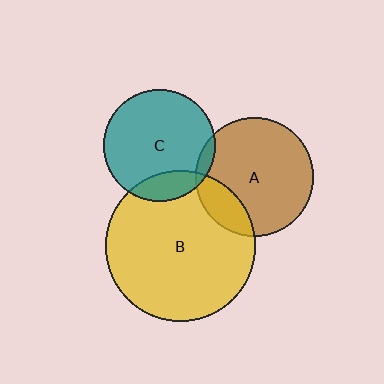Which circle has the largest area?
Circle B (yellow).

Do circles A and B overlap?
Yes.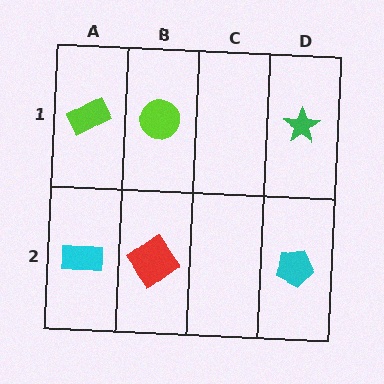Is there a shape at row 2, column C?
No, that cell is empty.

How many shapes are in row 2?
3 shapes.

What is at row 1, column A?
A lime rectangle.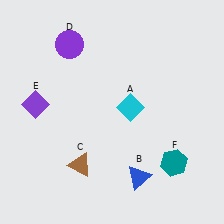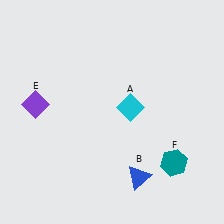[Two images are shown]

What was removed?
The purple circle (D), the brown triangle (C) were removed in Image 2.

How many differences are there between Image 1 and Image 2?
There are 2 differences between the two images.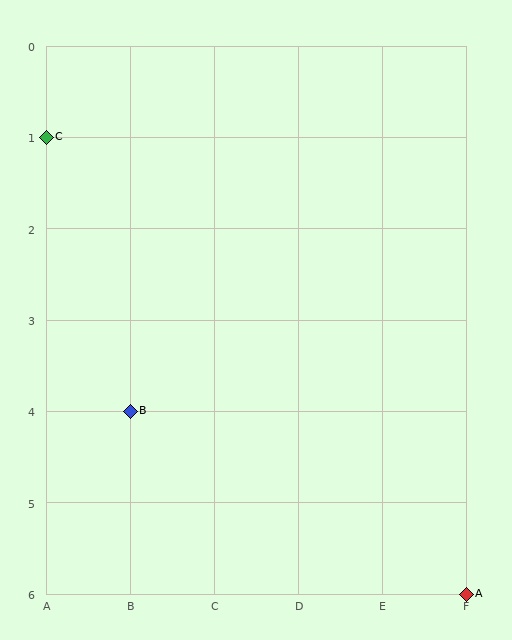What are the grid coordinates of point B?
Point B is at grid coordinates (B, 4).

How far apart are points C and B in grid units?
Points C and B are 1 column and 3 rows apart (about 3.2 grid units diagonally).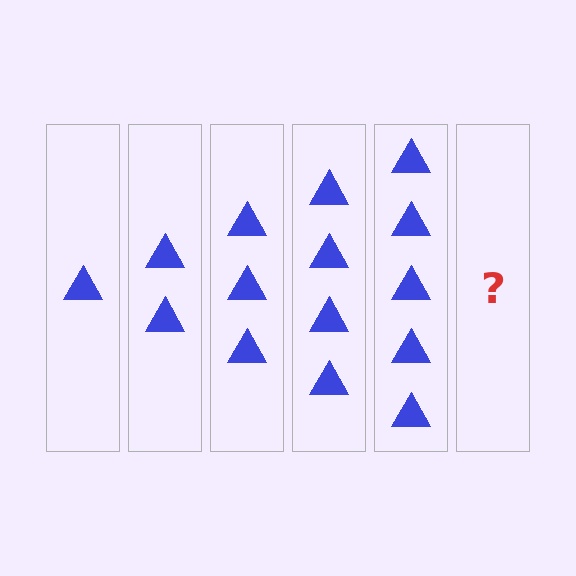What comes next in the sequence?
The next element should be 6 triangles.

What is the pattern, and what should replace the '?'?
The pattern is that each step adds one more triangle. The '?' should be 6 triangles.